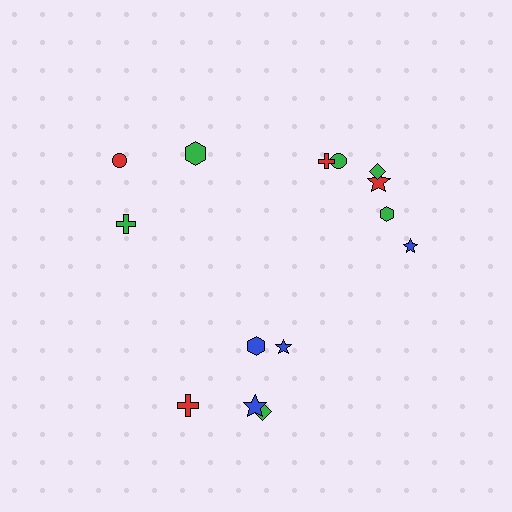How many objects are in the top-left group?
There are 3 objects.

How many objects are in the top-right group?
There are 6 objects.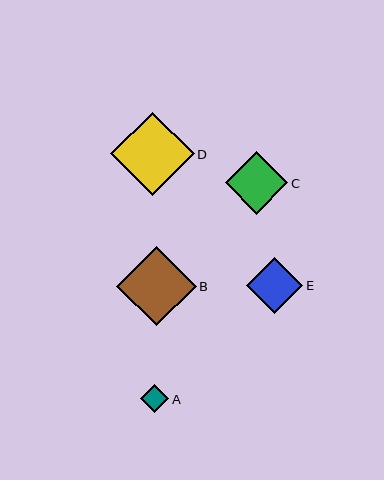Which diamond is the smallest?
Diamond A is the smallest with a size of approximately 28 pixels.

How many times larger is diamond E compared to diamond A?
Diamond E is approximately 2.0 times the size of diamond A.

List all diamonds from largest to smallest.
From largest to smallest: D, B, C, E, A.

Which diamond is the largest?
Diamond D is the largest with a size of approximately 83 pixels.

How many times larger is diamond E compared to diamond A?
Diamond E is approximately 2.0 times the size of diamond A.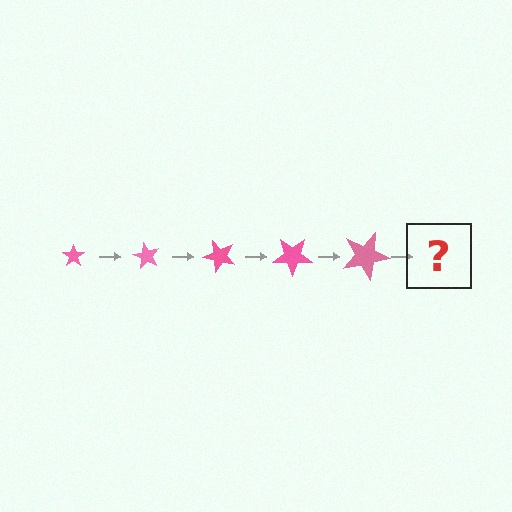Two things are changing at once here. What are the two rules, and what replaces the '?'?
The two rules are that the star grows larger each step and it rotates 60 degrees each step. The '?' should be a star, larger than the previous one and rotated 300 degrees from the start.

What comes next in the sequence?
The next element should be a star, larger than the previous one and rotated 300 degrees from the start.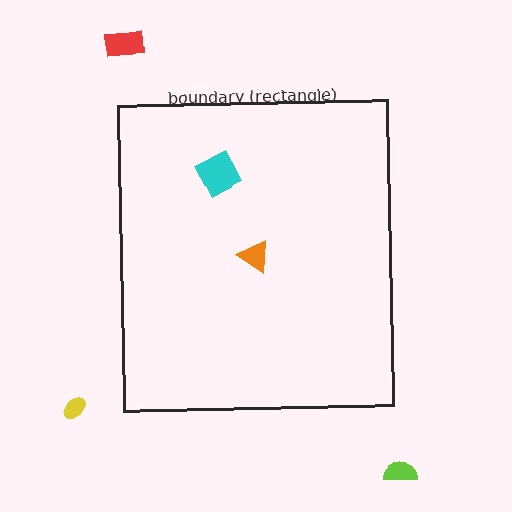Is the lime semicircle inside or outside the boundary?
Outside.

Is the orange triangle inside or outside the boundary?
Inside.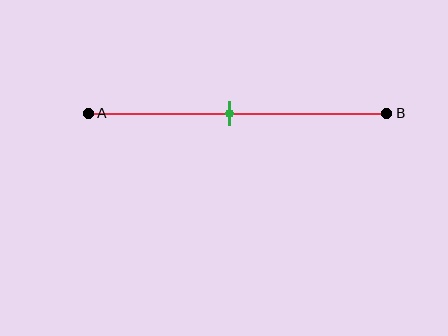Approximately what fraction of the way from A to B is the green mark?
The green mark is approximately 45% of the way from A to B.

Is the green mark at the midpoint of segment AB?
Yes, the mark is approximately at the midpoint.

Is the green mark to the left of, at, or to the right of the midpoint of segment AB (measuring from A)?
The green mark is approximately at the midpoint of segment AB.